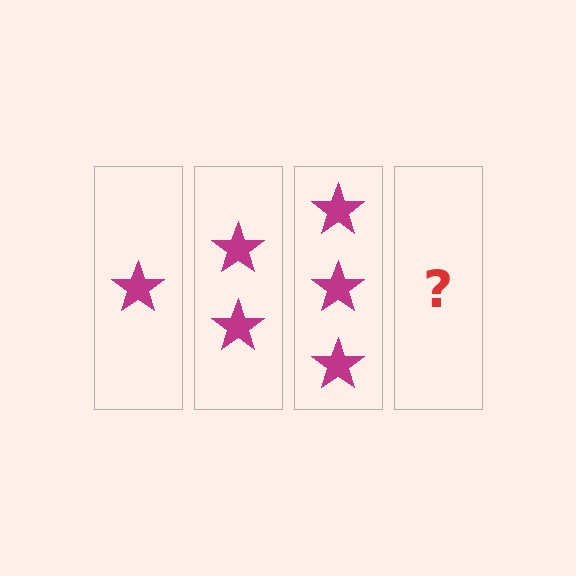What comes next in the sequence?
The next element should be 4 stars.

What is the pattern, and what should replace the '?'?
The pattern is that each step adds one more star. The '?' should be 4 stars.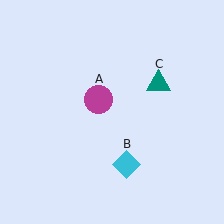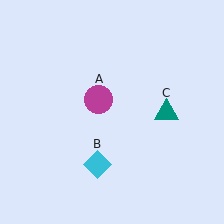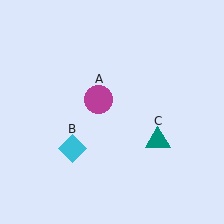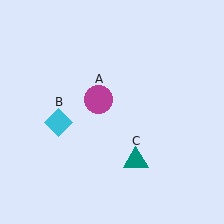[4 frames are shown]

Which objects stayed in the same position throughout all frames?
Magenta circle (object A) remained stationary.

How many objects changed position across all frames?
2 objects changed position: cyan diamond (object B), teal triangle (object C).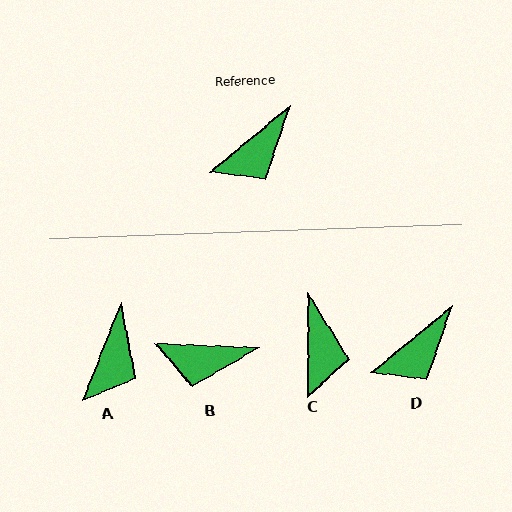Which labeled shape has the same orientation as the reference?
D.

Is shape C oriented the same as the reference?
No, it is off by about 50 degrees.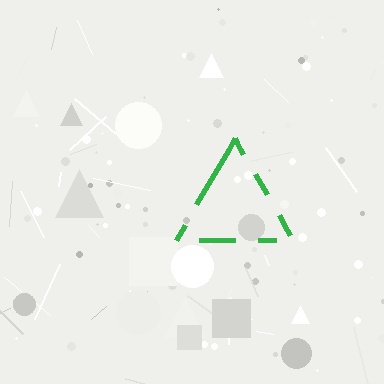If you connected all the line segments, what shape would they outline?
They would outline a triangle.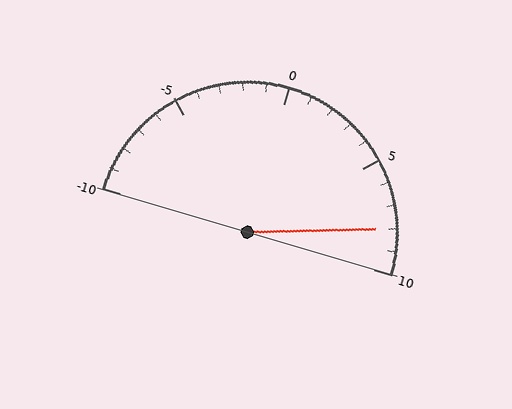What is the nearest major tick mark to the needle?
The nearest major tick mark is 10.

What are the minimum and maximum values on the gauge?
The gauge ranges from -10 to 10.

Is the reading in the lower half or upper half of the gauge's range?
The reading is in the upper half of the range (-10 to 10).